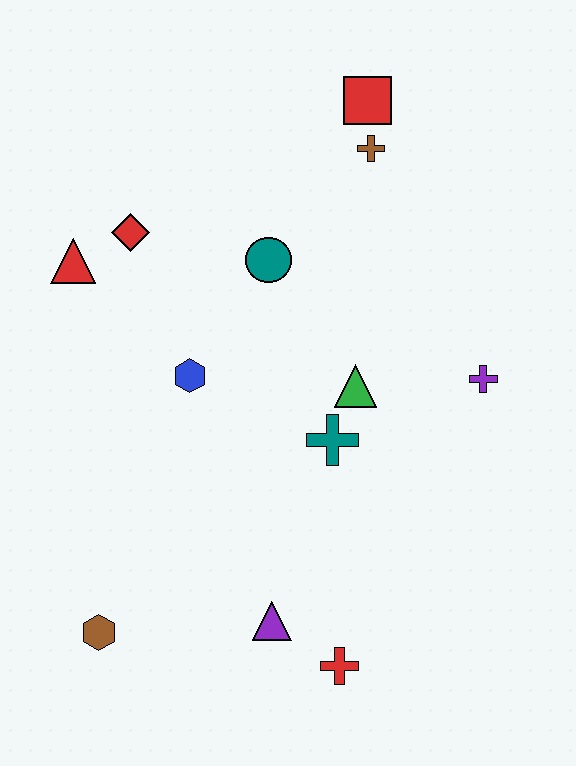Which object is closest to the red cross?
The purple triangle is closest to the red cross.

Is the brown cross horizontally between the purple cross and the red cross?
Yes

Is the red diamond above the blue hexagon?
Yes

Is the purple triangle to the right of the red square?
No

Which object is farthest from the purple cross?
The brown hexagon is farthest from the purple cross.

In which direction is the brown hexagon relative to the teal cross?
The brown hexagon is to the left of the teal cross.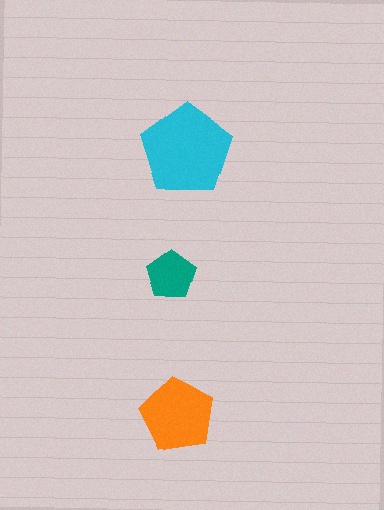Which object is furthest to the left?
The teal pentagon is leftmost.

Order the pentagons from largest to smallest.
the cyan one, the orange one, the teal one.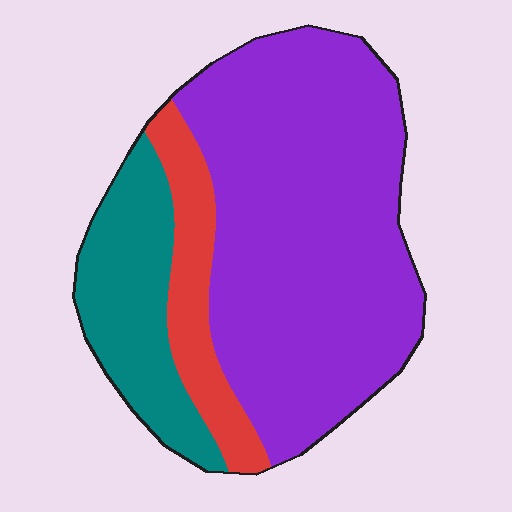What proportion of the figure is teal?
Teal covers about 20% of the figure.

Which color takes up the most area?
Purple, at roughly 65%.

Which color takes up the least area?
Red, at roughly 15%.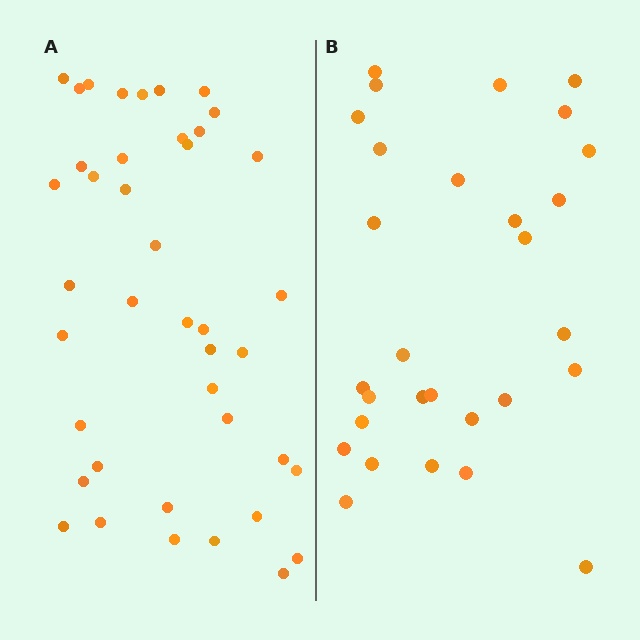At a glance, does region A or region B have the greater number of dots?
Region A (the left region) has more dots.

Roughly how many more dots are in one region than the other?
Region A has roughly 12 or so more dots than region B.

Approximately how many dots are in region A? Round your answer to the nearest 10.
About 40 dots. (The exact count is 41, which rounds to 40.)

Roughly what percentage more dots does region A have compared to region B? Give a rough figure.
About 40% more.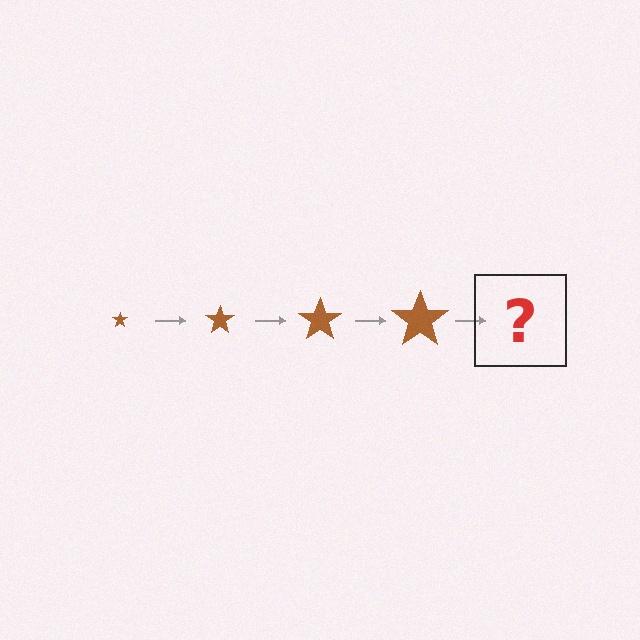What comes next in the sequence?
The next element should be a brown star, larger than the previous one.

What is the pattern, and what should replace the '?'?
The pattern is that the star gets progressively larger each step. The '?' should be a brown star, larger than the previous one.